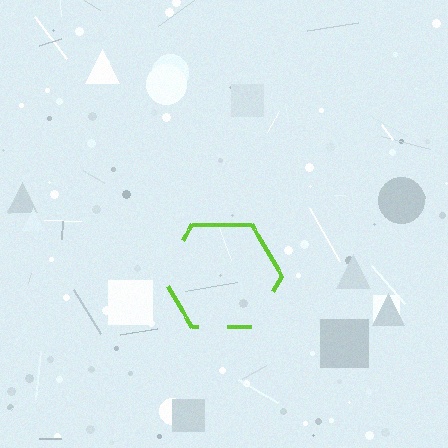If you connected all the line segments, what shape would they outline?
They would outline a hexagon.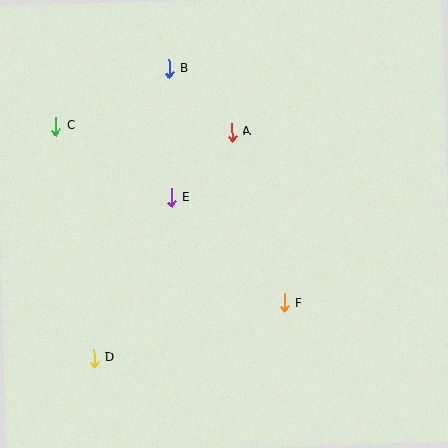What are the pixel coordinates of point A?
Point A is at (232, 132).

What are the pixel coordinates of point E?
Point E is at (172, 198).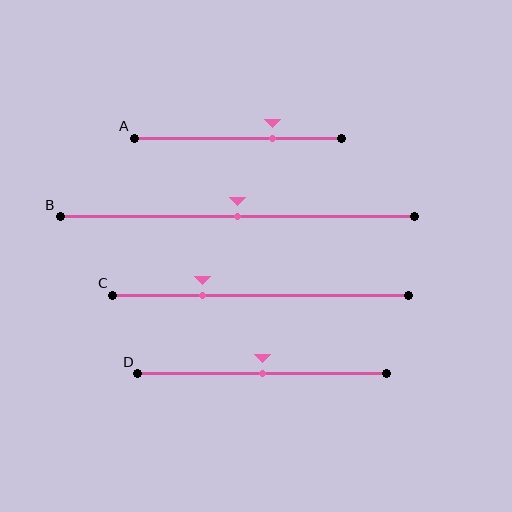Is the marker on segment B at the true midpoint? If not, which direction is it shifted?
Yes, the marker on segment B is at the true midpoint.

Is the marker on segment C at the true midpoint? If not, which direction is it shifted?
No, the marker on segment C is shifted to the left by about 20% of the segment length.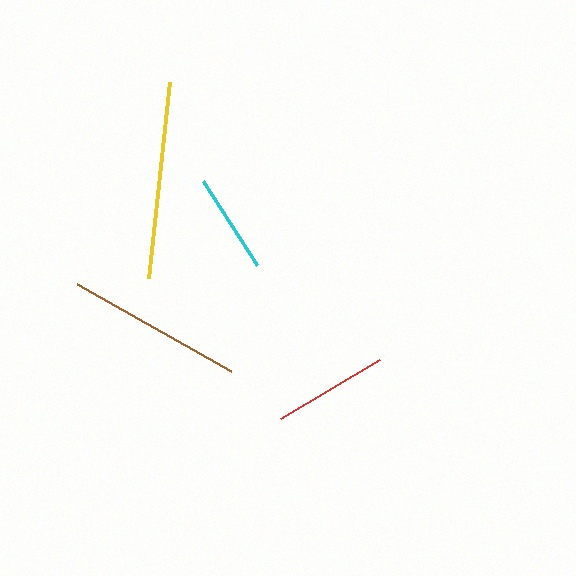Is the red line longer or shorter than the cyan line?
The red line is longer than the cyan line.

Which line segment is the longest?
The yellow line is the longest at approximately 196 pixels.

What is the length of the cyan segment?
The cyan segment is approximately 101 pixels long.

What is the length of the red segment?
The red segment is approximately 115 pixels long.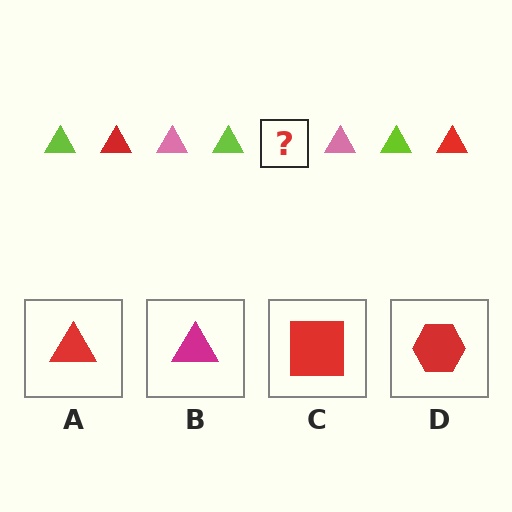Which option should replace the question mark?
Option A.